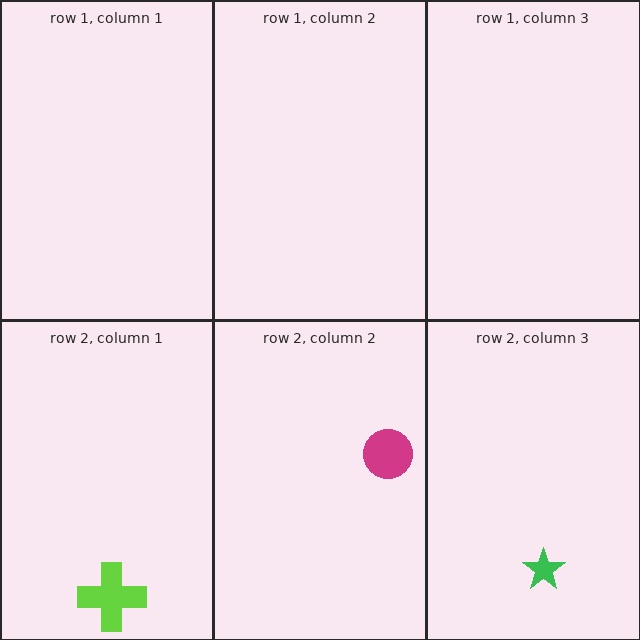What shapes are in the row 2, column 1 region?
The lime cross.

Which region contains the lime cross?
The row 2, column 1 region.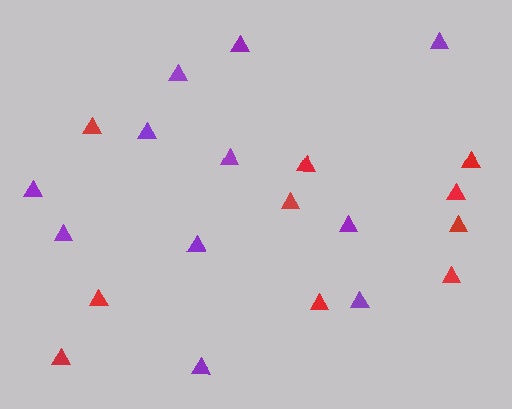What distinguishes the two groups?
There are 2 groups: one group of red triangles (10) and one group of purple triangles (11).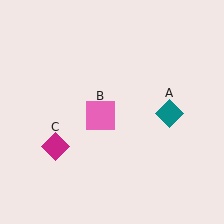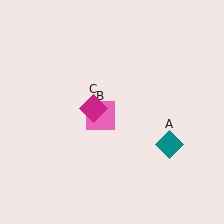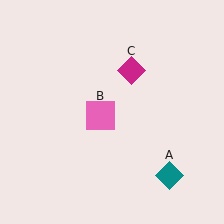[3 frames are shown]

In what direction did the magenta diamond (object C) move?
The magenta diamond (object C) moved up and to the right.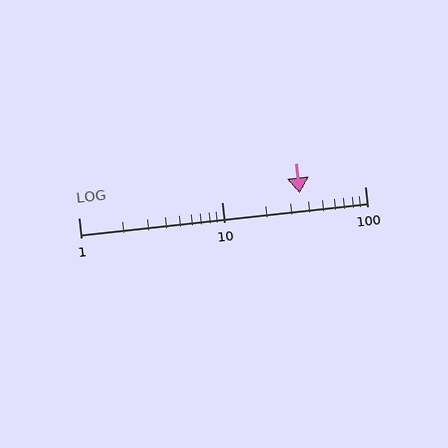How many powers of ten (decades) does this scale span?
The scale spans 2 decades, from 1 to 100.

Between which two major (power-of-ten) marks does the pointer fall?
The pointer is between 10 and 100.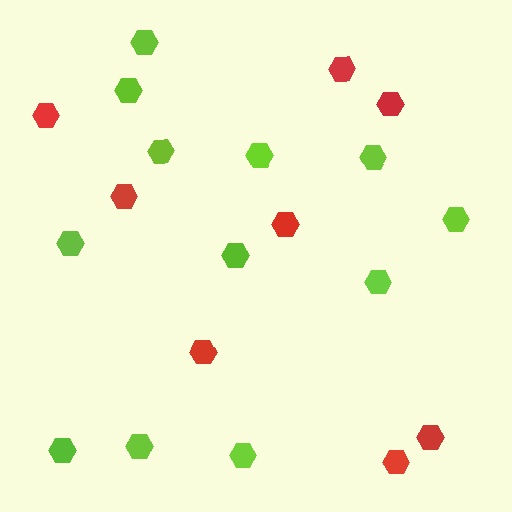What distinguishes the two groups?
There are 2 groups: one group of red hexagons (8) and one group of lime hexagons (12).